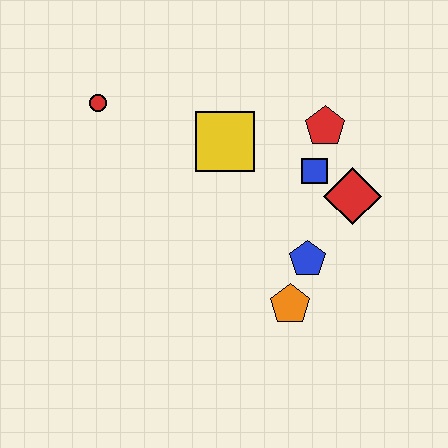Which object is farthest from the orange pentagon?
The red circle is farthest from the orange pentagon.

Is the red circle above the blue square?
Yes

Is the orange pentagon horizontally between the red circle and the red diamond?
Yes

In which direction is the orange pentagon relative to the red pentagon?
The orange pentagon is below the red pentagon.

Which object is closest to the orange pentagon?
The blue pentagon is closest to the orange pentagon.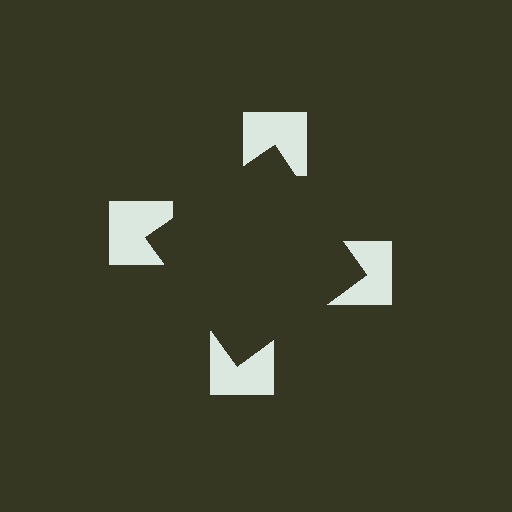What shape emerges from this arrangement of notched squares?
An illusory square — its edges are inferred from the aligned wedge cuts in the notched squares, not physically drawn.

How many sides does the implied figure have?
4 sides.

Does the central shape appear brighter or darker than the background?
It typically appears slightly darker than the background, even though no actual brightness change is drawn.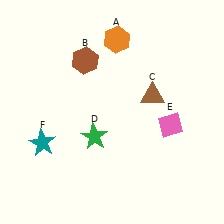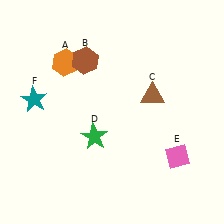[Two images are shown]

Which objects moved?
The objects that moved are: the orange hexagon (A), the pink diamond (E), the teal star (F).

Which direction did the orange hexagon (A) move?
The orange hexagon (A) moved left.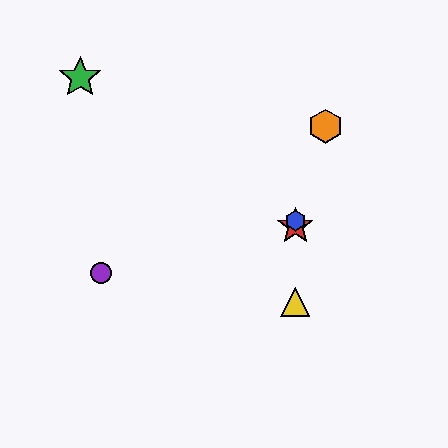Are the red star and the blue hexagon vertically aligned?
Yes, both are at x≈295.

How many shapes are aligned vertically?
3 shapes (the red star, the blue hexagon, the yellow triangle) are aligned vertically.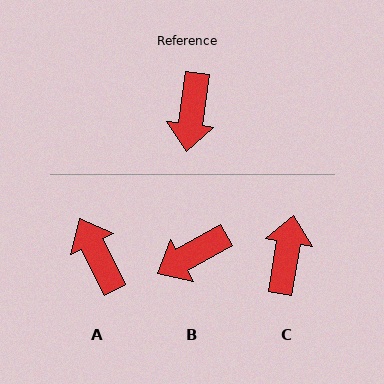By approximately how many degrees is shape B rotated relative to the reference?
Approximately 53 degrees clockwise.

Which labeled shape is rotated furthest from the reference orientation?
C, about 178 degrees away.